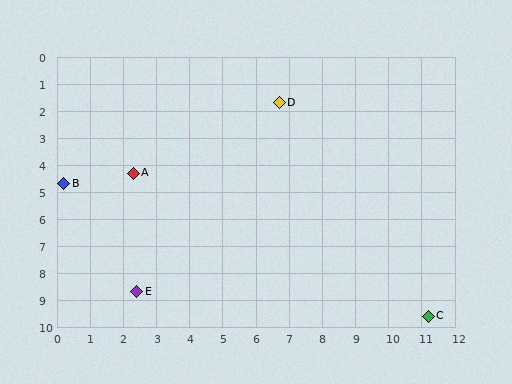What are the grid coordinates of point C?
Point C is at approximately (11.2, 9.6).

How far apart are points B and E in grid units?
Points B and E are about 4.6 grid units apart.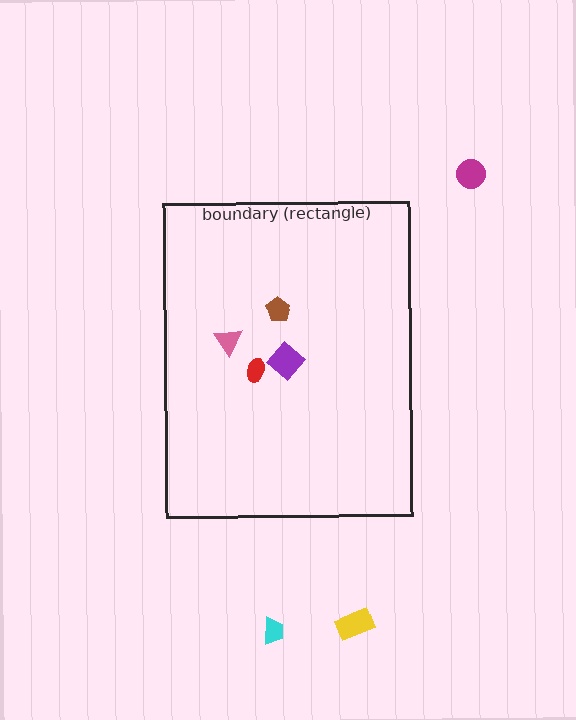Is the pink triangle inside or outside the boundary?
Inside.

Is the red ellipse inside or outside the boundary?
Inside.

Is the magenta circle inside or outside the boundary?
Outside.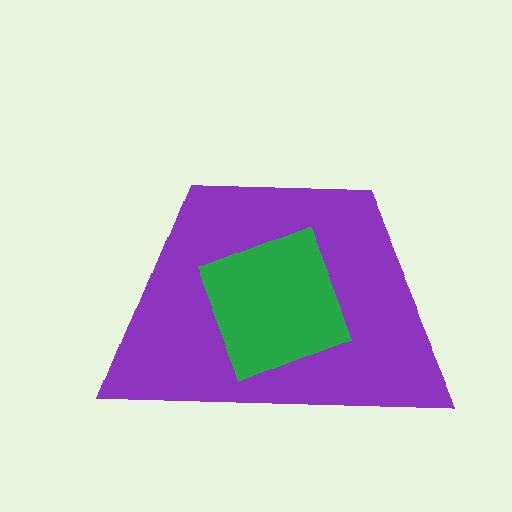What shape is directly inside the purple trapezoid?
The green square.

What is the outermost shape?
The purple trapezoid.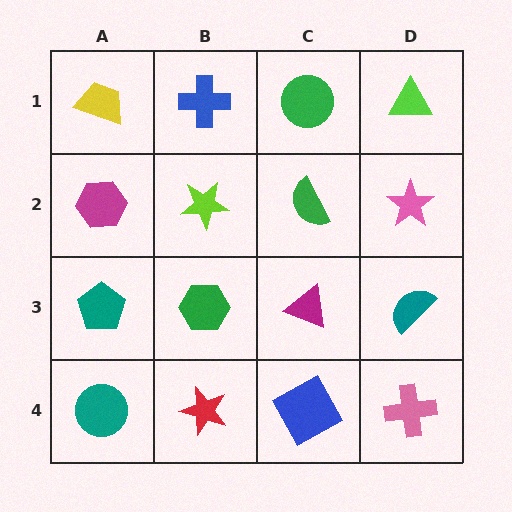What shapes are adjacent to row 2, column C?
A green circle (row 1, column C), a magenta triangle (row 3, column C), a lime star (row 2, column B), a pink star (row 2, column D).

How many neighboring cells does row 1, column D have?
2.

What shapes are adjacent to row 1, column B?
A lime star (row 2, column B), a yellow trapezoid (row 1, column A), a green circle (row 1, column C).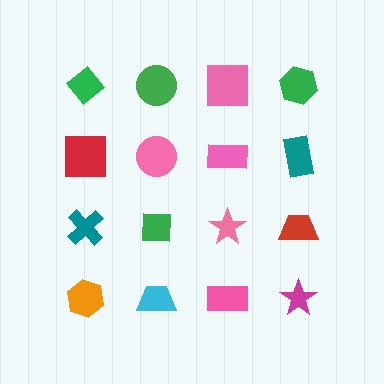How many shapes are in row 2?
4 shapes.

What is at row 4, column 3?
A pink rectangle.